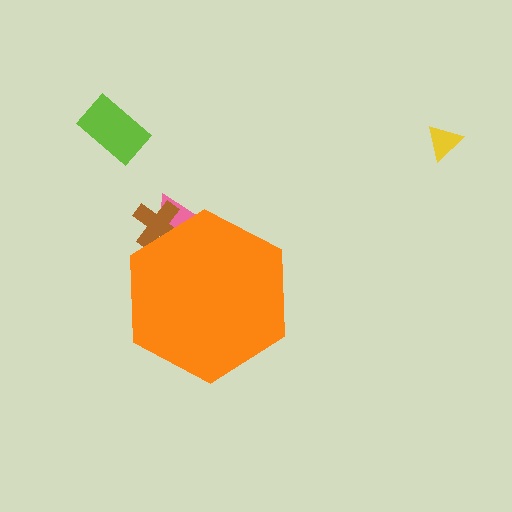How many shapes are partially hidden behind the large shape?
2 shapes are partially hidden.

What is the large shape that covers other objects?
An orange hexagon.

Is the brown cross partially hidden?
Yes, the brown cross is partially hidden behind the orange hexagon.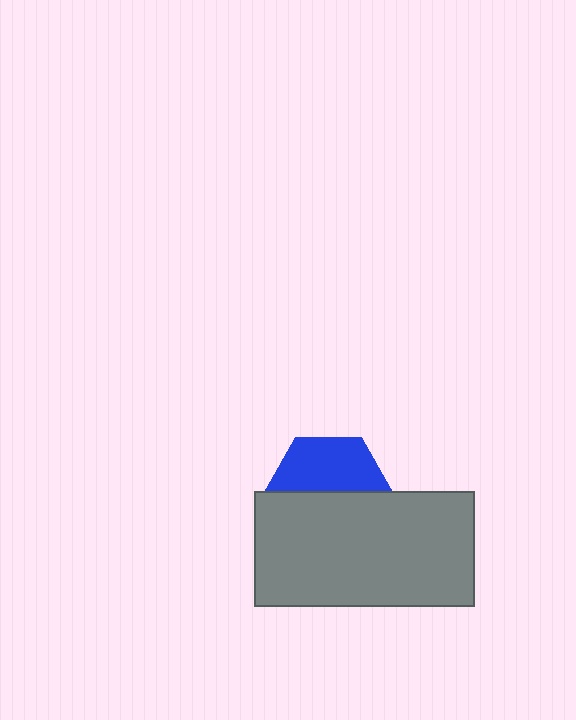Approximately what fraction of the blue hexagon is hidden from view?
Roughly 54% of the blue hexagon is hidden behind the gray rectangle.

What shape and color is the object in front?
The object in front is a gray rectangle.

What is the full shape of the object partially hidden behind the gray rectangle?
The partially hidden object is a blue hexagon.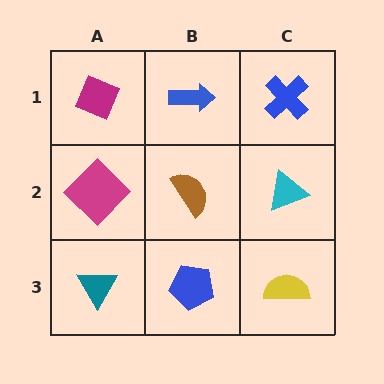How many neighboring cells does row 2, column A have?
3.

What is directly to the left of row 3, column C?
A blue pentagon.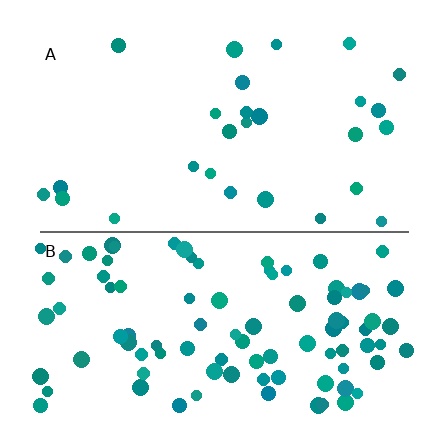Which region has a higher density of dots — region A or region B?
B (the bottom).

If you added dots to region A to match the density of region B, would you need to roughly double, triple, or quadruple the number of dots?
Approximately triple.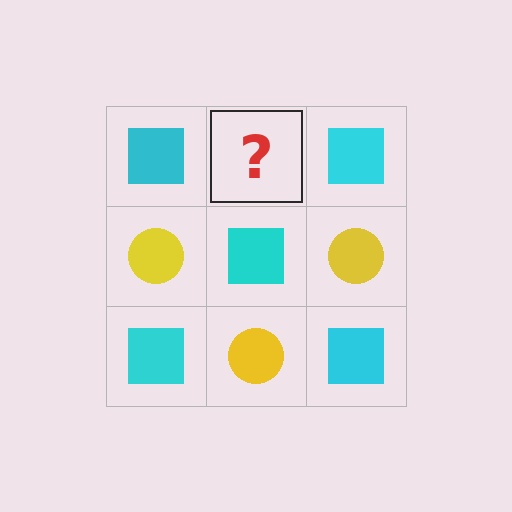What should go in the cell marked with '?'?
The missing cell should contain a yellow circle.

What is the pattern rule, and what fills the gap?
The rule is that it alternates cyan square and yellow circle in a checkerboard pattern. The gap should be filled with a yellow circle.